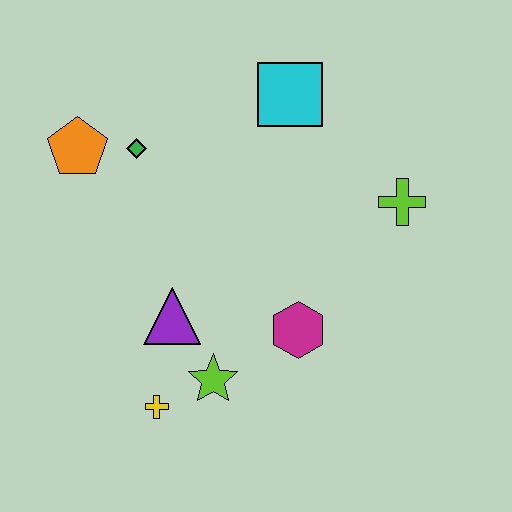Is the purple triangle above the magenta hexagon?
Yes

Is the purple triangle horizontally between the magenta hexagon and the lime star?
No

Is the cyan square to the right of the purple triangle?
Yes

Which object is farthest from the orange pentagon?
The lime cross is farthest from the orange pentagon.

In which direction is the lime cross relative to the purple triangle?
The lime cross is to the right of the purple triangle.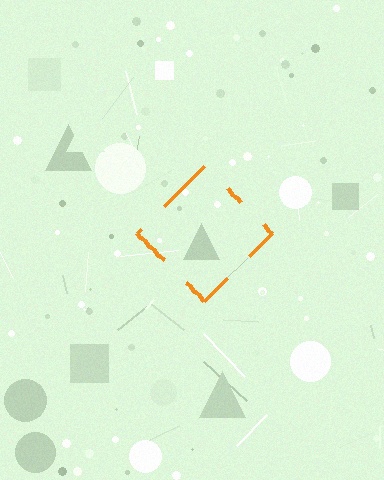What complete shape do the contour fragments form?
The contour fragments form a diamond.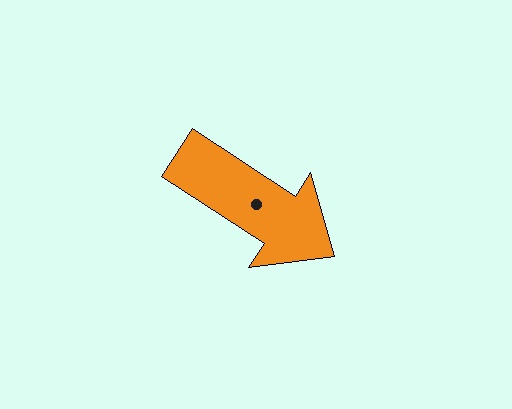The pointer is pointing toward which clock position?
Roughly 4 o'clock.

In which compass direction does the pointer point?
Southeast.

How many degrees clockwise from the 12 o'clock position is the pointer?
Approximately 123 degrees.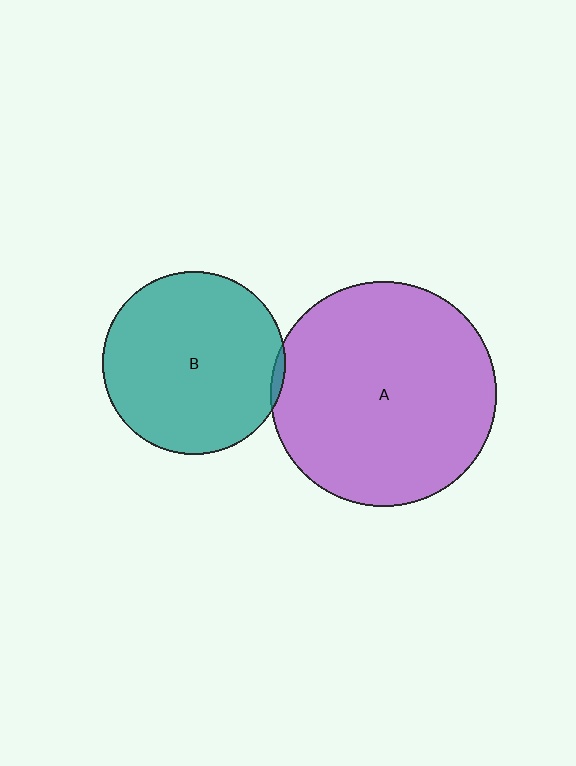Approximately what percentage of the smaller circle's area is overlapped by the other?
Approximately 5%.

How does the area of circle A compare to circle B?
Approximately 1.5 times.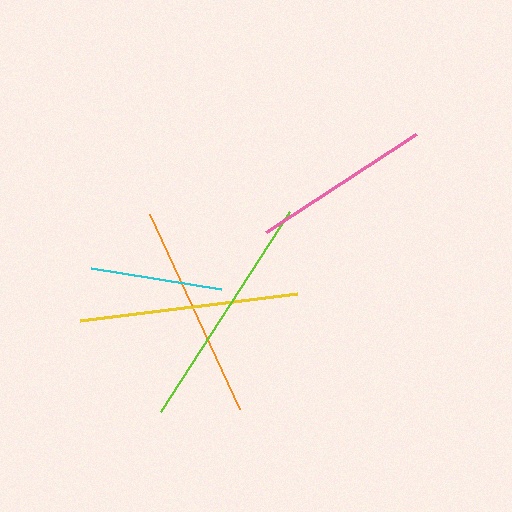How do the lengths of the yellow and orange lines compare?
The yellow and orange lines are approximately the same length.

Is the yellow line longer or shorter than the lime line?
The lime line is longer than the yellow line.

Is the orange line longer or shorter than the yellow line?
The yellow line is longer than the orange line.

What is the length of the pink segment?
The pink segment is approximately 180 pixels long.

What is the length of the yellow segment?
The yellow segment is approximately 219 pixels long.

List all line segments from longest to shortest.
From longest to shortest: lime, yellow, orange, pink, cyan.